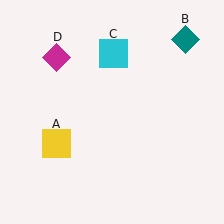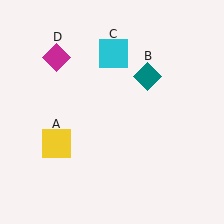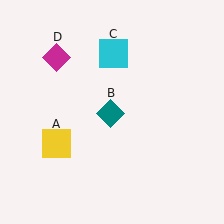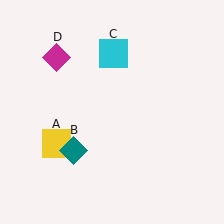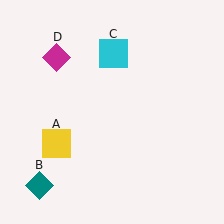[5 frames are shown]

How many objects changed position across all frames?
1 object changed position: teal diamond (object B).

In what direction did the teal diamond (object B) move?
The teal diamond (object B) moved down and to the left.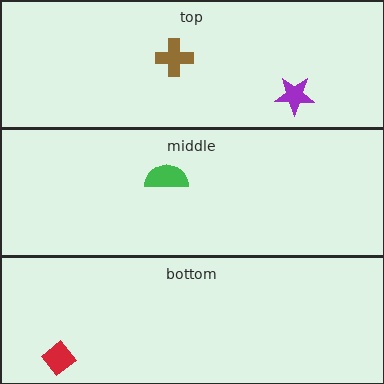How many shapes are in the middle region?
1.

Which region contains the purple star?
The top region.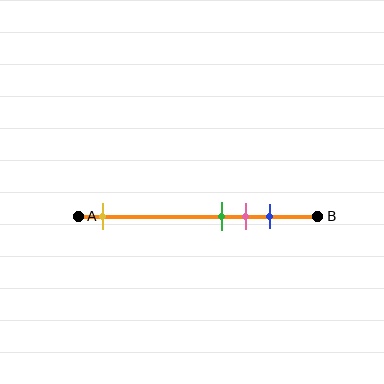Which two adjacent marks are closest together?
The green and pink marks are the closest adjacent pair.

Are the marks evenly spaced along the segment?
No, the marks are not evenly spaced.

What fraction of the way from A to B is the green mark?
The green mark is approximately 60% (0.6) of the way from A to B.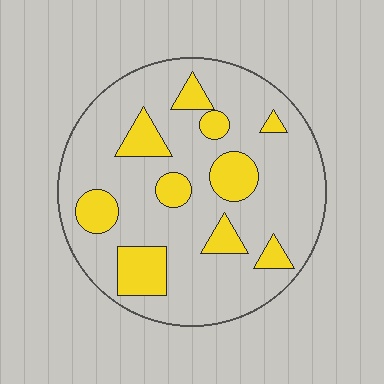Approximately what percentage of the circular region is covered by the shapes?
Approximately 20%.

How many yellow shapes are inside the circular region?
10.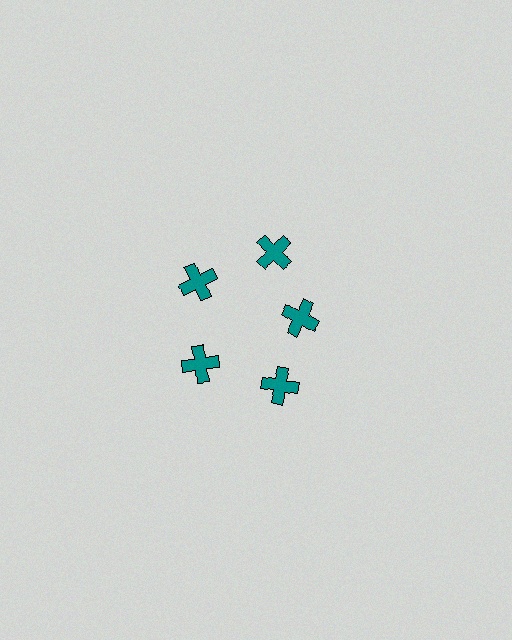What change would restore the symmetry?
The symmetry would be restored by moving it outward, back onto the ring so that all 5 crosses sit at equal angles and equal distance from the center.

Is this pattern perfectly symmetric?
No. The 5 teal crosses are arranged in a ring, but one element near the 3 o'clock position is pulled inward toward the center, breaking the 5-fold rotational symmetry.